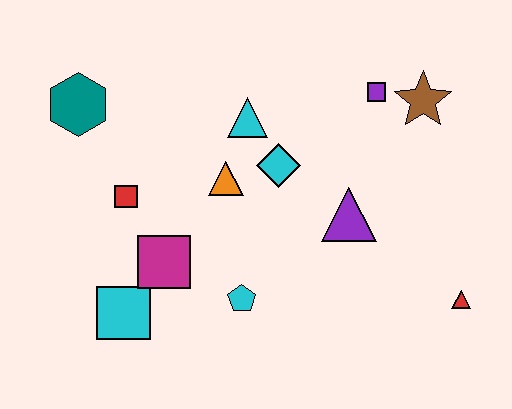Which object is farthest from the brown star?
The cyan square is farthest from the brown star.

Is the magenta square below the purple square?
Yes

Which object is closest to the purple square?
The brown star is closest to the purple square.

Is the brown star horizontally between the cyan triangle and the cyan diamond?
No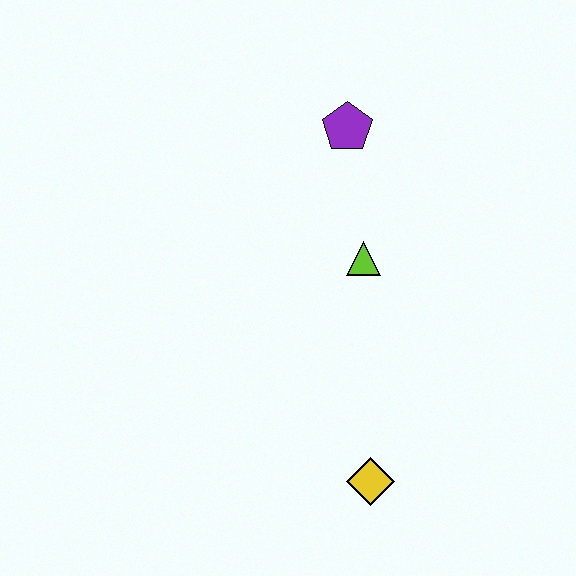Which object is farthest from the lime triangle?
The yellow diamond is farthest from the lime triangle.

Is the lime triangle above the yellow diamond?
Yes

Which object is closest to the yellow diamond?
The lime triangle is closest to the yellow diamond.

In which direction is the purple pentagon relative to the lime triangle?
The purple pentagon is above the lime triangle.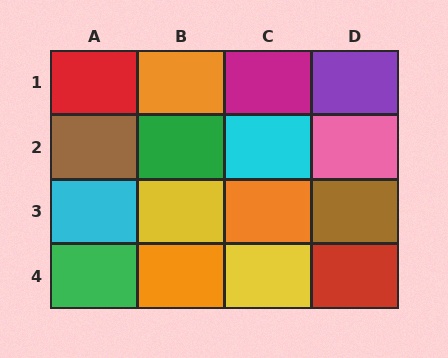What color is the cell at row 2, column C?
Cyan.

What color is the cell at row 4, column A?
Green.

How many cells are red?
2 cells are red.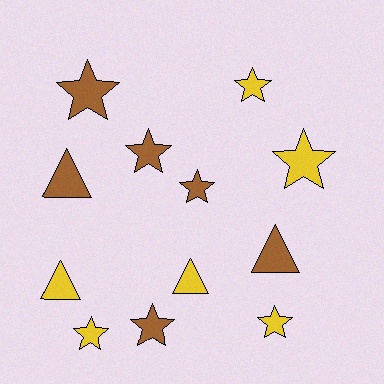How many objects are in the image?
There are 12 objects.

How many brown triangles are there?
There are 2 brown triangles.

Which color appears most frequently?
Yellow, with 6 objects.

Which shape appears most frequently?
Star, with 8 objects.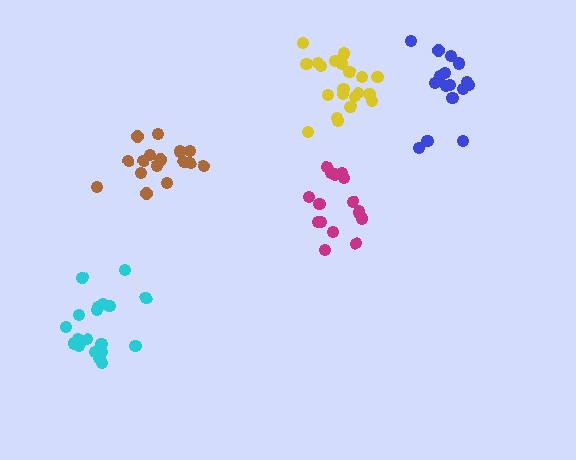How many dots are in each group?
Group 1: 21 dots, Group 2: 15 dots, Group 3: 19 dots, Group 4: 16 dots, Group 5: 16 dots (87 total).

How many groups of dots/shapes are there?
There are 5 groups.